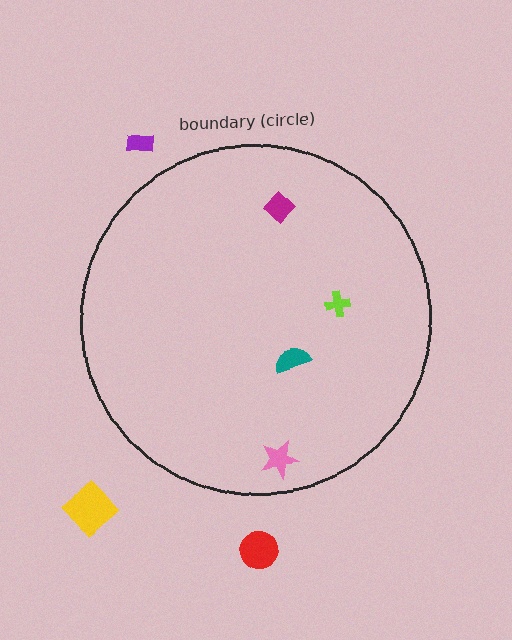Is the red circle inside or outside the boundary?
Outside.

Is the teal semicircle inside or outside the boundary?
Inside.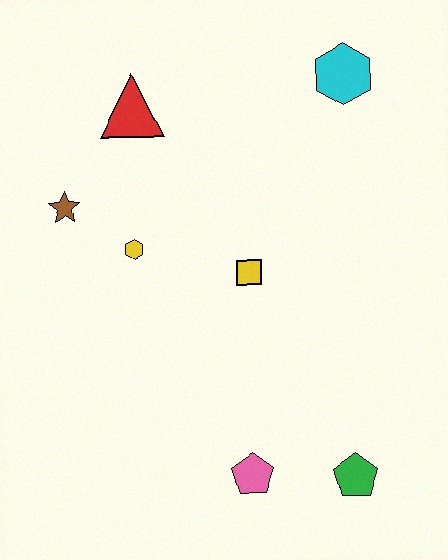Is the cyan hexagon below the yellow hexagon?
No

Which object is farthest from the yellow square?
The green pentagon is farthest from the yellow square.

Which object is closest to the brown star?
The yellow hexagon is closest to the brown star.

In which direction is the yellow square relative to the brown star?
The yellow square is to the right of the brown star.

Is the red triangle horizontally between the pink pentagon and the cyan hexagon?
No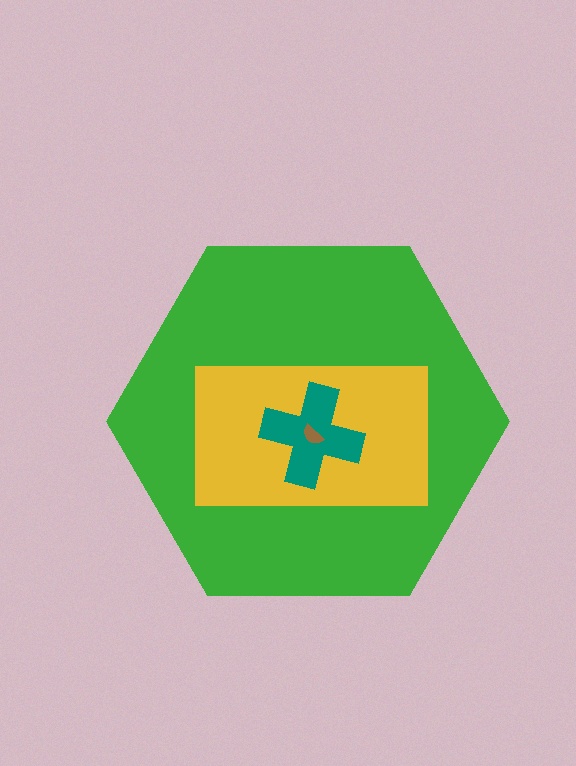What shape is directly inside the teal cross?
The brown semicircle.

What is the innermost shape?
The brown semicircle.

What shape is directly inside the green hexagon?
The yellow rectangle.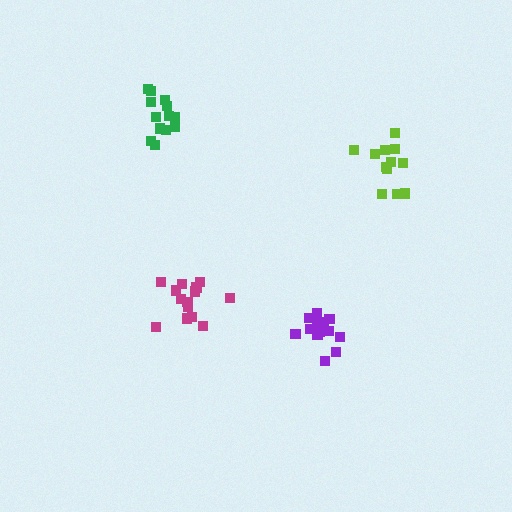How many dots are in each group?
Group 1: 14 dots, Group 2: 16 dots, Group 3: 13 dots, Group 4: 12 dots (55 total).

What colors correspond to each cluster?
The clusters are colored: magenta, purple, green, lime.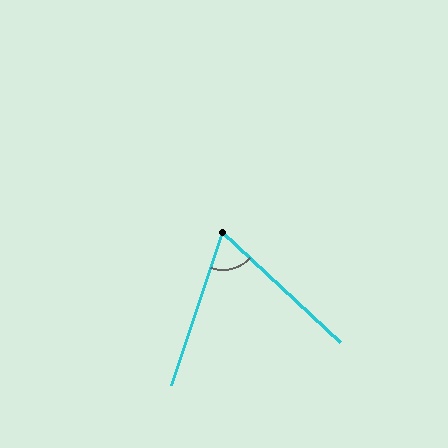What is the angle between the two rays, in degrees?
Approximately 65 degrees.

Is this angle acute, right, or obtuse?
It is acute.